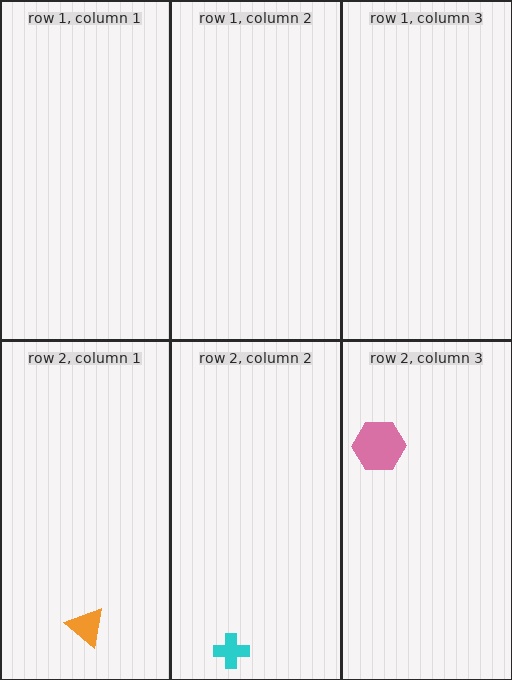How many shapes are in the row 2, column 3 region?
1.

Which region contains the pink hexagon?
The row 2, column 3 region.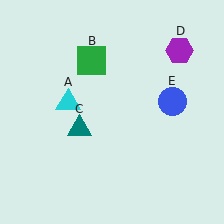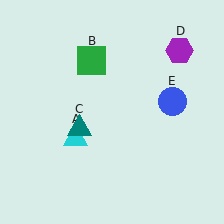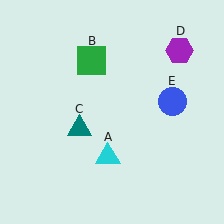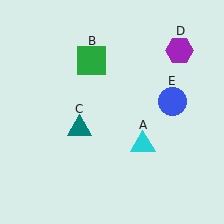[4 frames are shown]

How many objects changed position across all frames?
1 object changed position: cyan triangle (object A).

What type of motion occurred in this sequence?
The cyan triangle (object A) rotated counterclockwise around the center of the scene.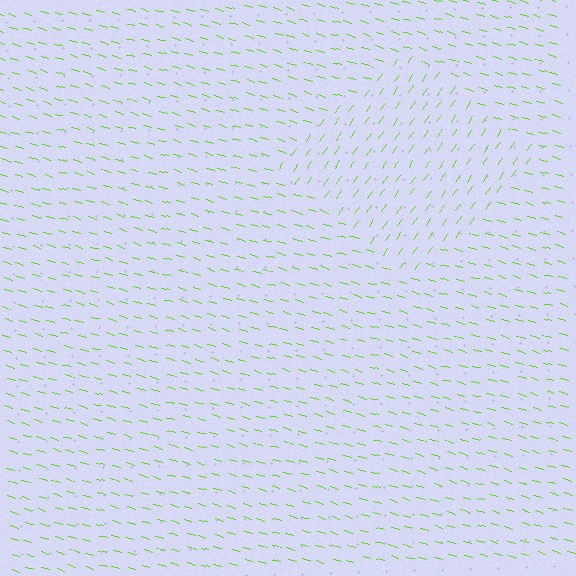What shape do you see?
I see a diamond.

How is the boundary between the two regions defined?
The boundary is defined purely by a change in line orientation (approximately 71 degrees difference). All lines are the same color and thickness.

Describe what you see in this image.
The image is filled with small lime line segments. A diamond region in the image has lines oriented differently from the surrounding lines, creating a visible texture boundary.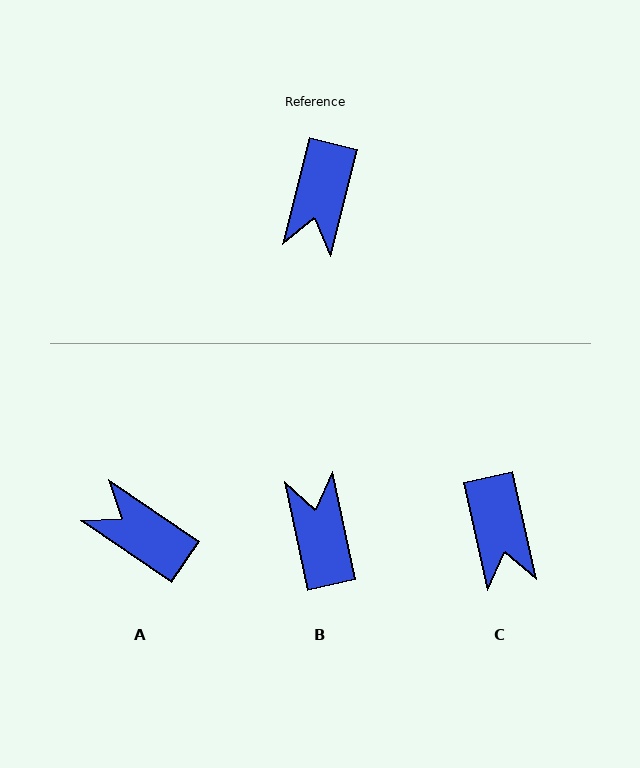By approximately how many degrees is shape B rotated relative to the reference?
Approximately 154 degrees clockwise.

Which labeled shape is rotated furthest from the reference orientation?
B, about 154 degrees away.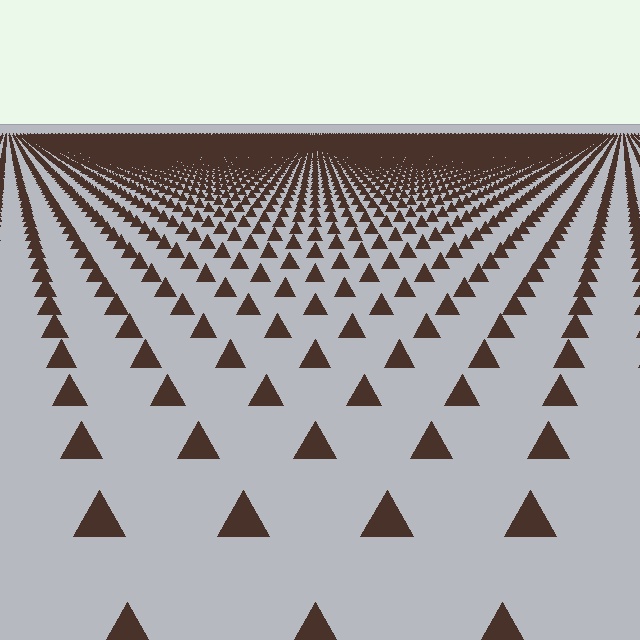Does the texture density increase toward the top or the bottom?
Density increases toward the top.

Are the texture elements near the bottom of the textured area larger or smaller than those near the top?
Larger. Near the bottom, elements are closer to the viewer and appear at a bigger on-screen size.